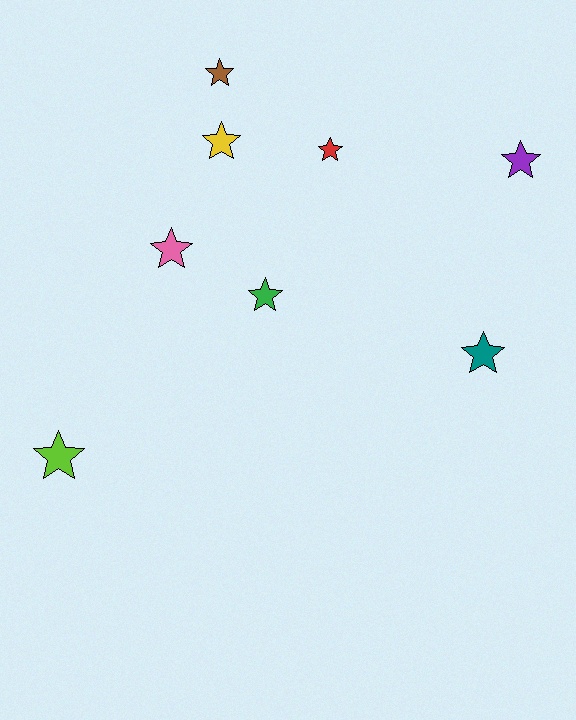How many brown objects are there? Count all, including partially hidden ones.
There is 1 brown object.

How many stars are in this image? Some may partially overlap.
There are 8 stars.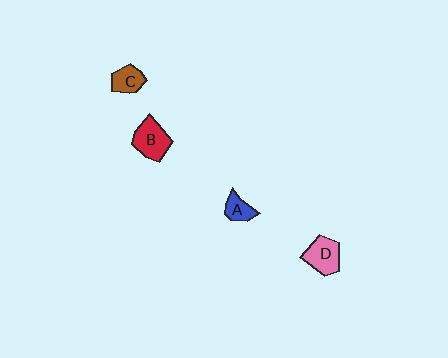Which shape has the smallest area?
Shape A (blue).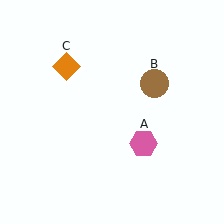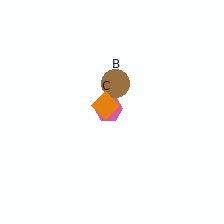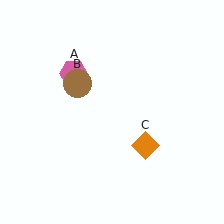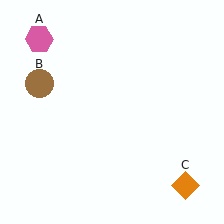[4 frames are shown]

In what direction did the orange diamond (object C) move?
The orange diamond (object C) moved down and to the right.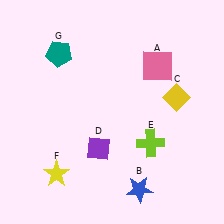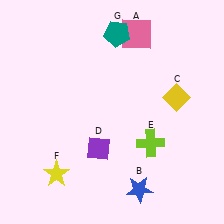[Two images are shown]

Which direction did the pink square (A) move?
The pink square (A) moved up.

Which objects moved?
The objects that moved are: the pink square (A), the teal pentagon (G).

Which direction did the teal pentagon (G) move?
The teal pentagon (G) moved right.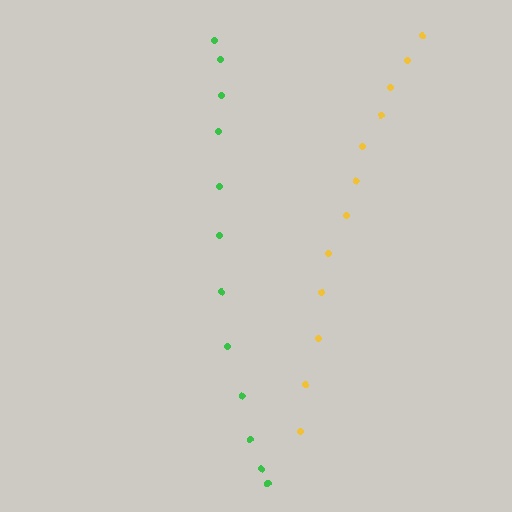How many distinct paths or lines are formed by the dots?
There are 2 distinct paths.